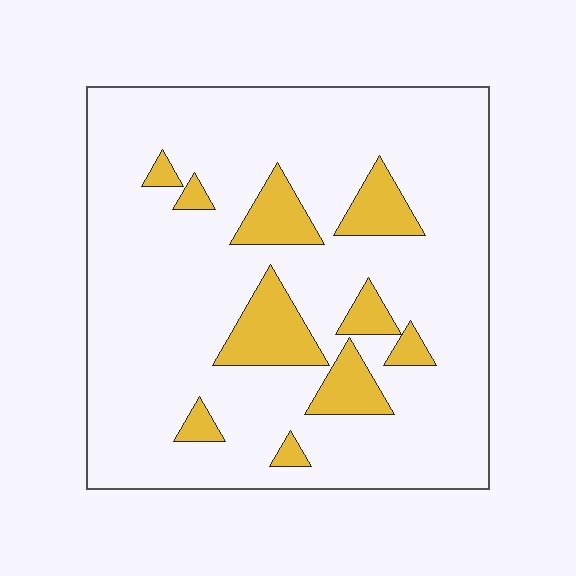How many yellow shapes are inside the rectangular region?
10.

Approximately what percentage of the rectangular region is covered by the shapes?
Approximately 15%.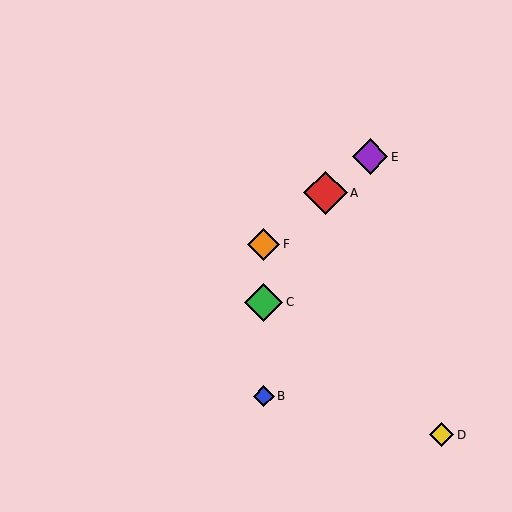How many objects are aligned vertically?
3 objects (B, C, F) are aligned vertically.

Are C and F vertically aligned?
Yes, both are at x≈264.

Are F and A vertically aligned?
No, F is at x≈264 and A is at x≈326.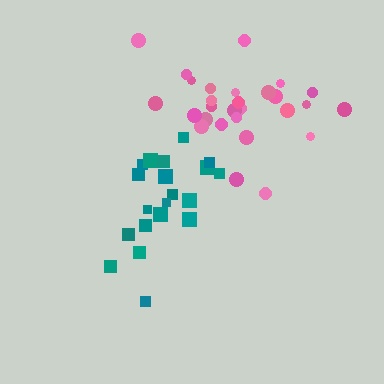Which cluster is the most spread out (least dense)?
Teal.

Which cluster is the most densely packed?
Pink.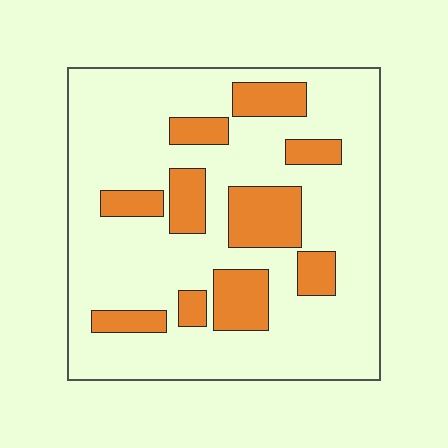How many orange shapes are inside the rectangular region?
10.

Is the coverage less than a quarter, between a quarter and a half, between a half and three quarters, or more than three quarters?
Less than a quarter.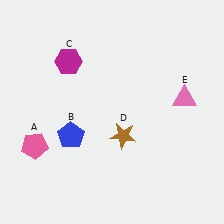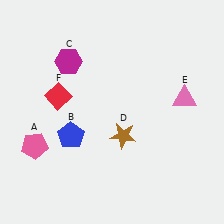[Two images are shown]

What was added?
A red diamond (F) was added in Image 2.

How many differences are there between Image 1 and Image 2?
There is 1 difference between the two images.